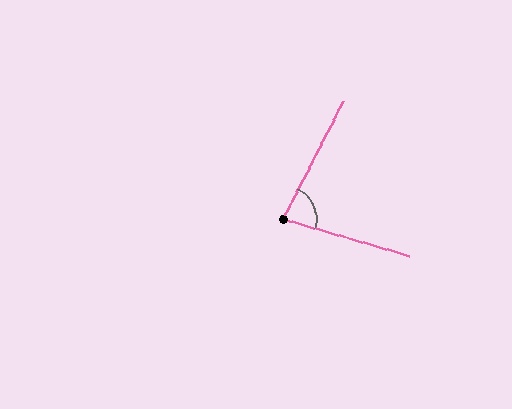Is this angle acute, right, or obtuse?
It is acute.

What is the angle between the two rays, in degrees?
Approximately 79 degrees.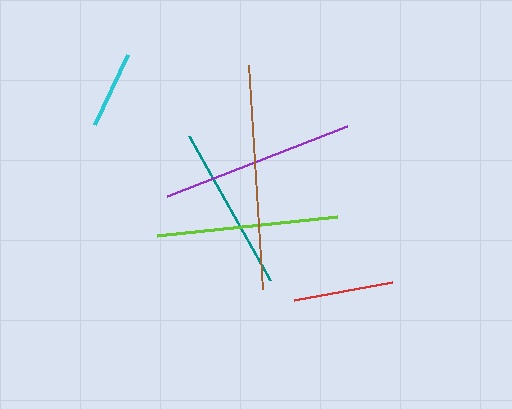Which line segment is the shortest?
The cyan line is the shortest at approximately 78 pixels.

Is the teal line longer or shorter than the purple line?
The purple line is longer than the teal line.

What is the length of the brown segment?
The brown segment is approximately 224 pixels long.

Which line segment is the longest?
The brown line is the longest at approximately 224 pixels.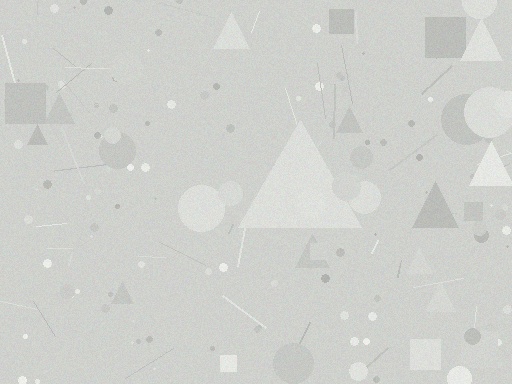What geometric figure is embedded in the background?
A triangle is embedded in the background.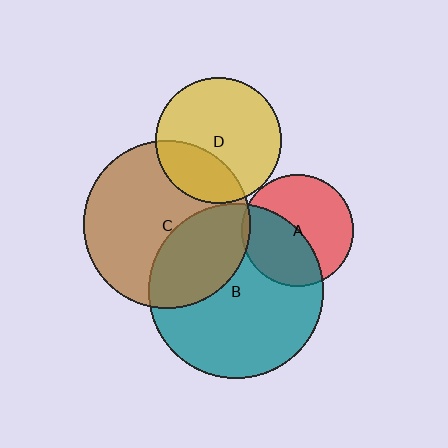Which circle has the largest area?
Circle B (teal).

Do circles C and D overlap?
Yes.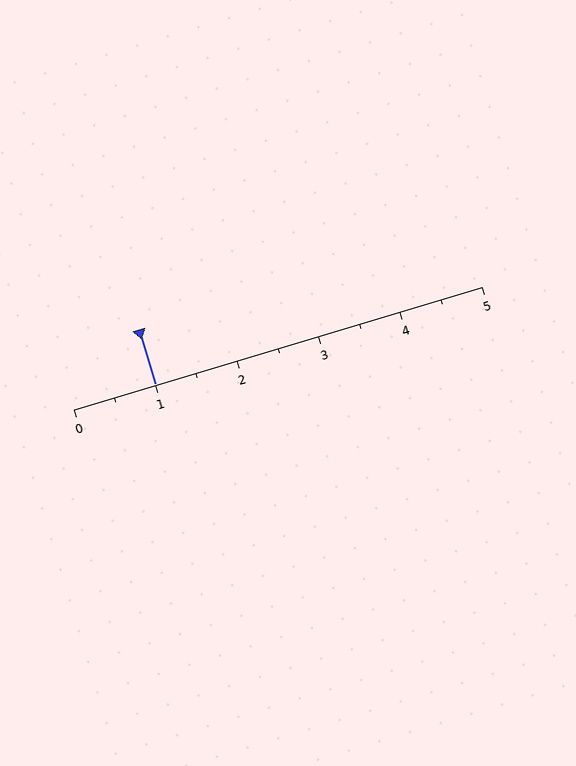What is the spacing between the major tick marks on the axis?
The major ticks are spaced 1 apart.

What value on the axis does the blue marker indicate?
The marker indicates approximately 1.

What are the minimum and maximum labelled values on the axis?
The axis runs from 0 to 5.